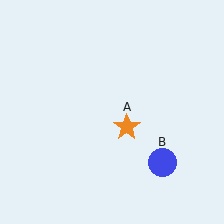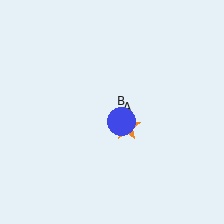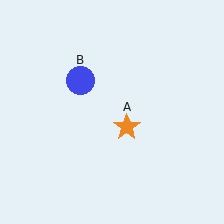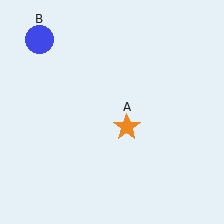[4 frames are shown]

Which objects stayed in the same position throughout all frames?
Orange star (object A) remained stationary.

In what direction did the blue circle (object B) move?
The blue circle (object B) moved up and to the left.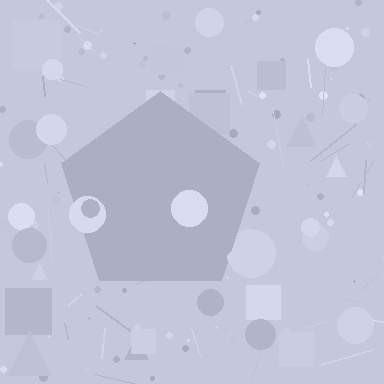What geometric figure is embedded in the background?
A pentagon is embedded in the background.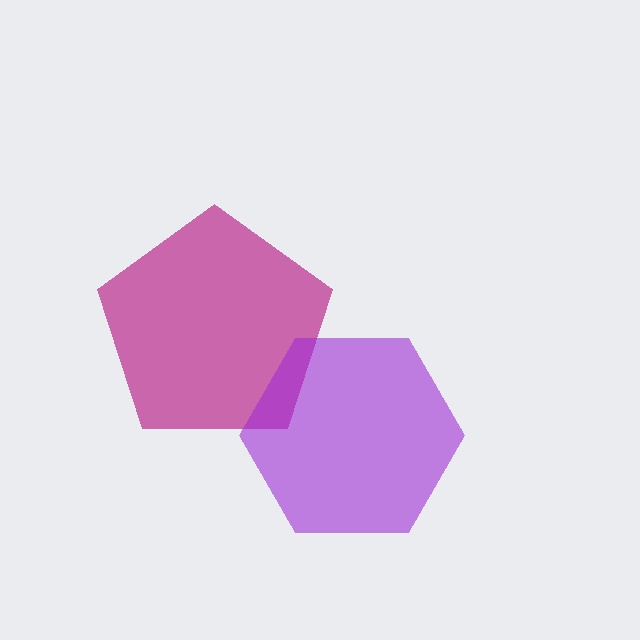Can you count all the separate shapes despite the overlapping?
Yes, there are 2 separate shapes.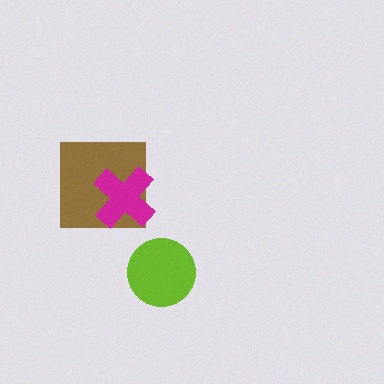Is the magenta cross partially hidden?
No, no other shape covers it.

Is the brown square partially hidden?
Yes, it is partially covered by another shape.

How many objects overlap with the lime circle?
0 objects overlap with the lime circle.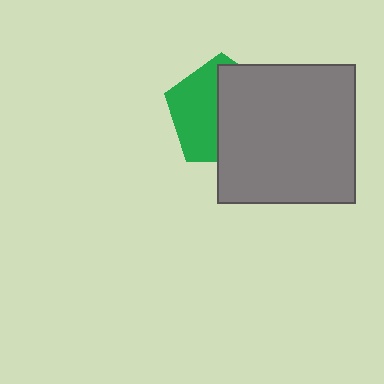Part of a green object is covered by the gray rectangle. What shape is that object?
It is a pentagon.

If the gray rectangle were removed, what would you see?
You would see the complete green pentagon.